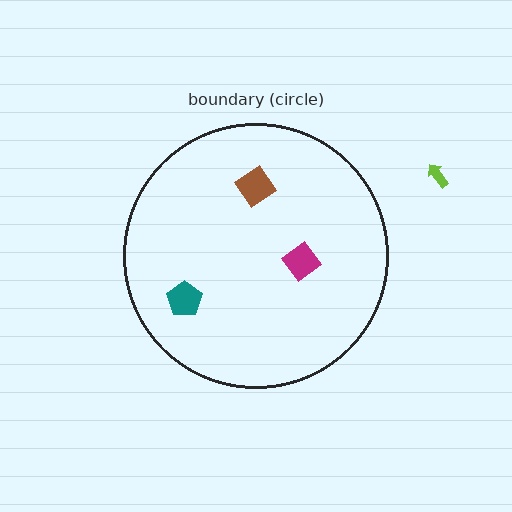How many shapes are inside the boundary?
3 inside, 1 outside.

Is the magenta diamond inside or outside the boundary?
Inside.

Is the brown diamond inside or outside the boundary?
Inside.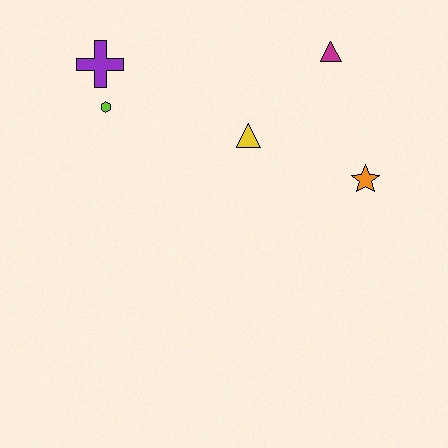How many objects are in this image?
There are 5 objects.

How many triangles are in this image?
There are 2 triangles.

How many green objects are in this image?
There are no green objects.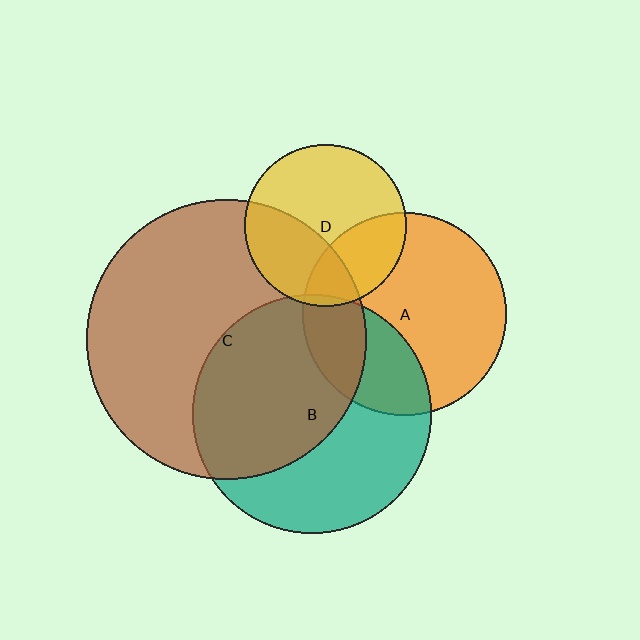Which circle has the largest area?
Circle C (brown).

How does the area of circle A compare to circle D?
Approximately 1.6 times.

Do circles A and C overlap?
Yes.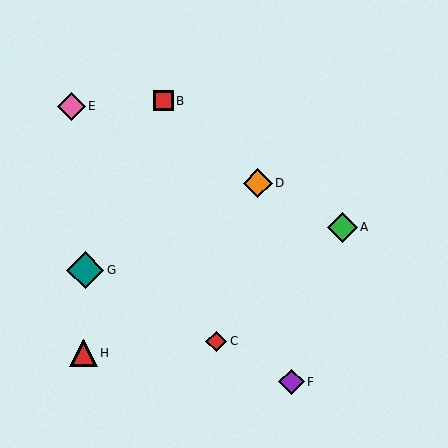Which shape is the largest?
The teal diamond (labeled G) is the largest.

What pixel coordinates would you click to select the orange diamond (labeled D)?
Click at (258, 183) to select the orange diamond D.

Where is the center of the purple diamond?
The center of the purple diamond is at (291, 382).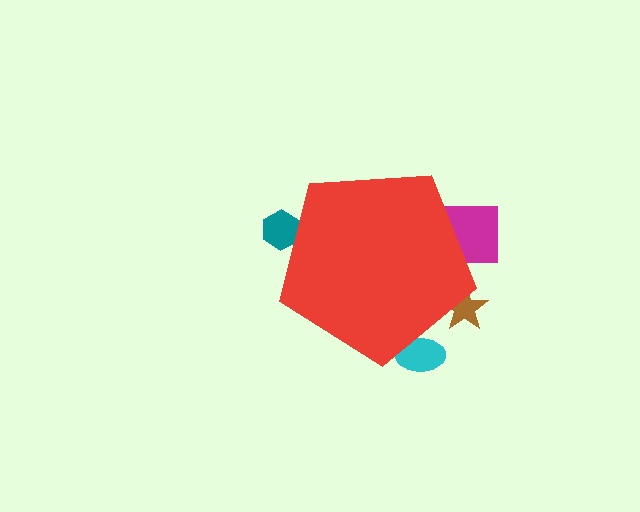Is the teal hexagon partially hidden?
Yes, the teal hexagon is partially hidden behind the red pentagon.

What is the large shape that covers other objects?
A red pentagon.